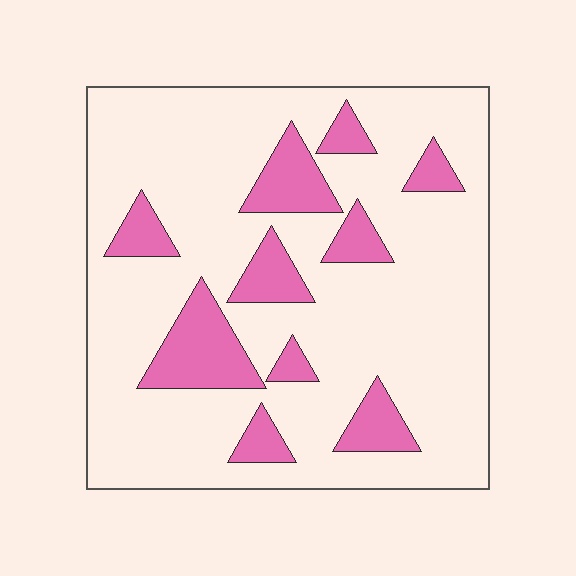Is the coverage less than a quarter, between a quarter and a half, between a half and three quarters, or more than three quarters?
Less than a quarter.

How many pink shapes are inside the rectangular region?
10.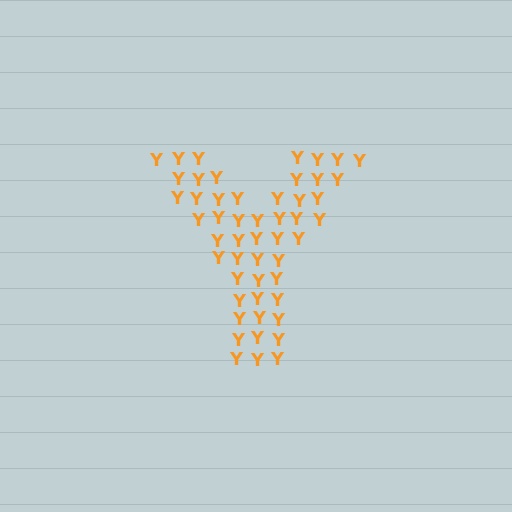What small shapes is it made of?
It is made of small letter Y's.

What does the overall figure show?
The overall figure shows the letter Y.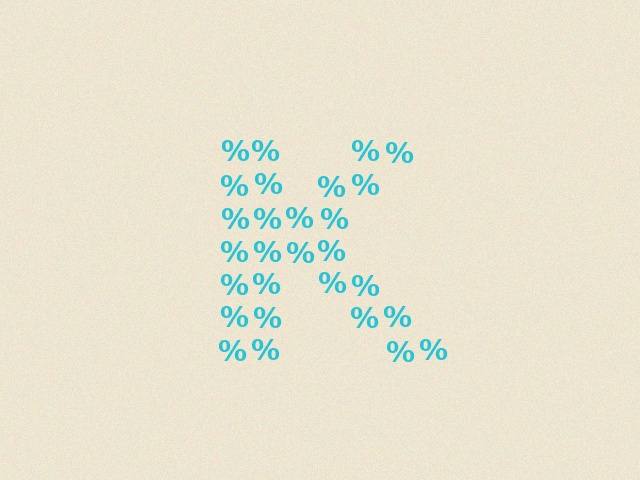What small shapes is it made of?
It is made of small percent signs.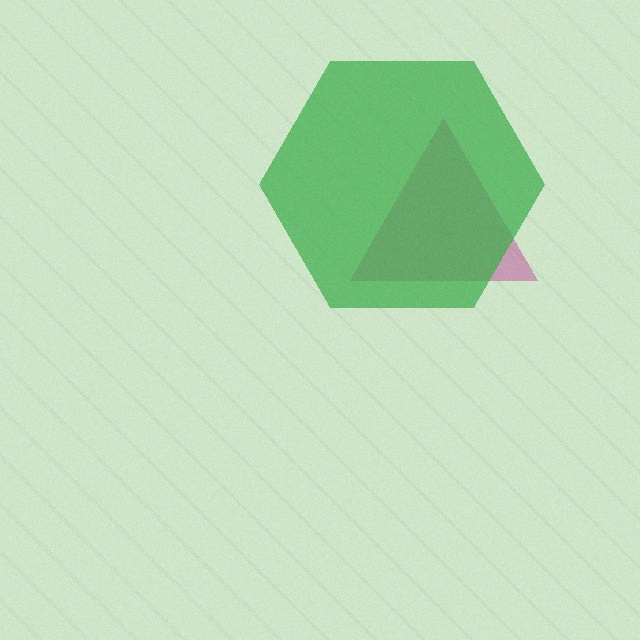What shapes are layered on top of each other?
The layered shapes are: a magenta triangle, a green hexagon.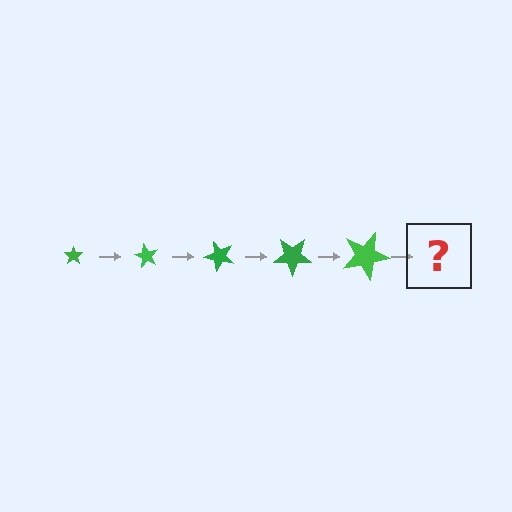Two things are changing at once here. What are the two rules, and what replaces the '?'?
The two rules are that the star grows larger each step and it rotates 60 degrees each step. The '?' should be a star, larger than the previous one and rotated 300 degrees from the start.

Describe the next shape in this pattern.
It should be a star, larger than the previous one and rotated 300 degrees from the start.